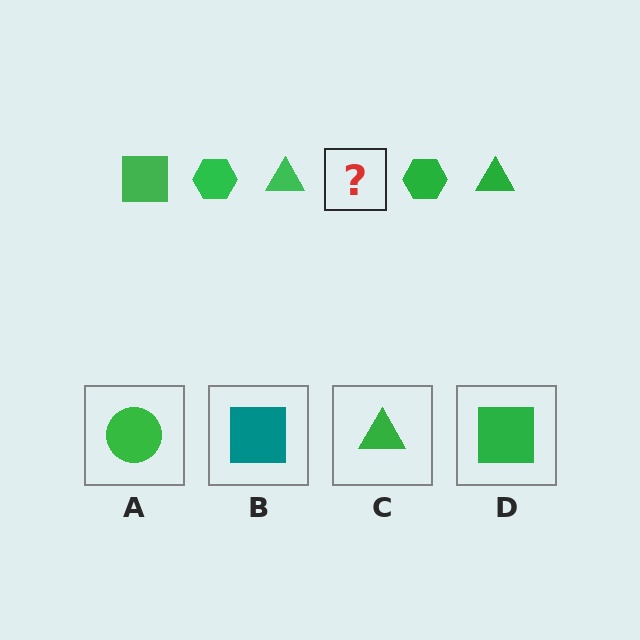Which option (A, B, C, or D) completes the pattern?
D.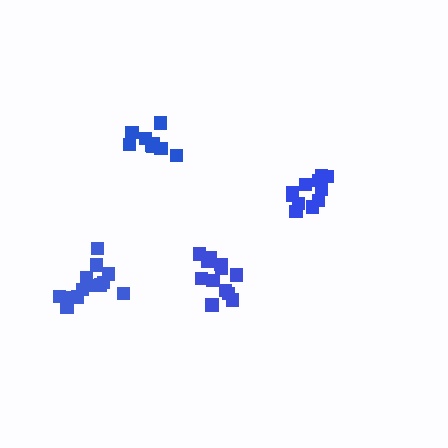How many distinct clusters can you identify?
There are 4 distinct clusters.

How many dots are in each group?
Group 1: 12 dots, Group 2: 9 dots, Group 3: 13 dots, Group 4: 11 dots (45 total).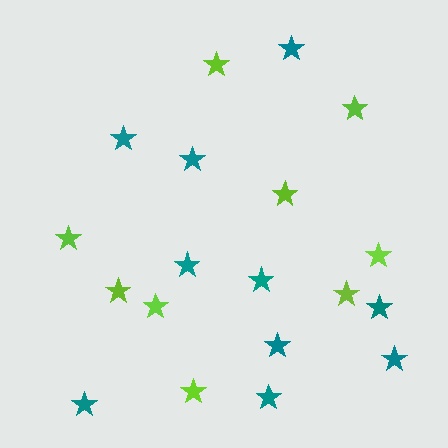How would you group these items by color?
There are 2 groups: one group of teal stars (10) and one group of lime stars (9).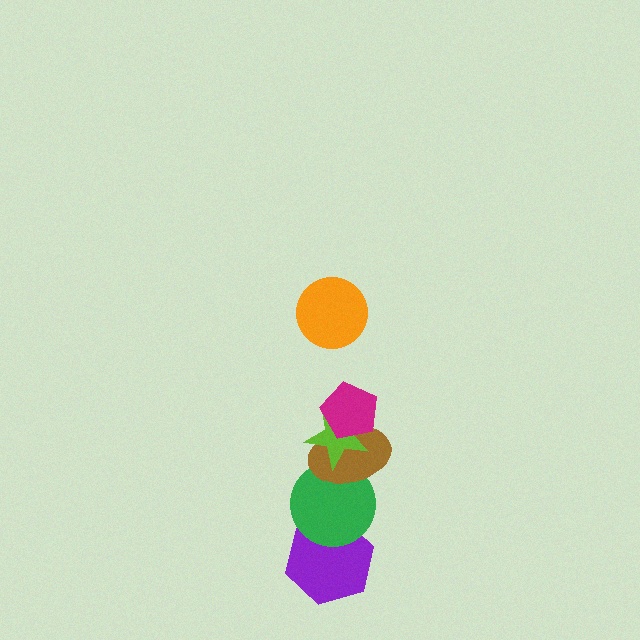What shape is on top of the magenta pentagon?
The orange circle is on top of the magenta pentagon.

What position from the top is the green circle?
The green circle is 5th from the top.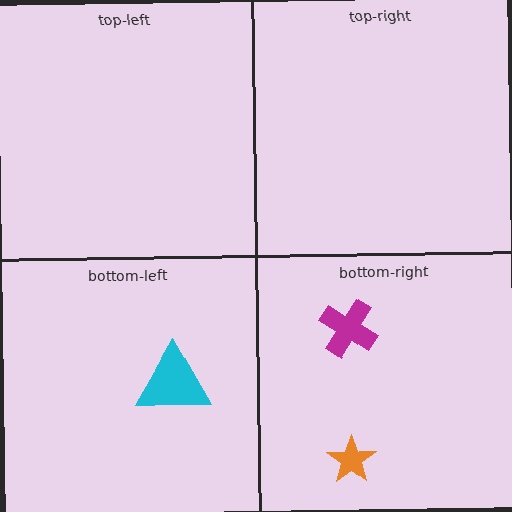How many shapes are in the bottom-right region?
2.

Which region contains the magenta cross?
The bottom-right region.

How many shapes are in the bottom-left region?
1.